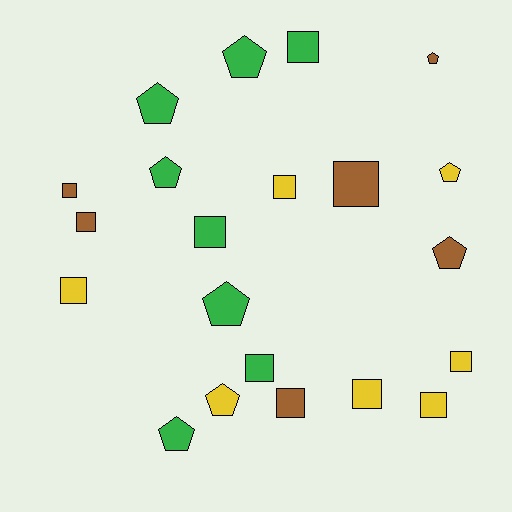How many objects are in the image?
There are 21 objects.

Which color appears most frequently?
Green, with 8 objects.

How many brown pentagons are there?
There are 2 brown pentagons.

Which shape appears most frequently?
Square, with 12 objects.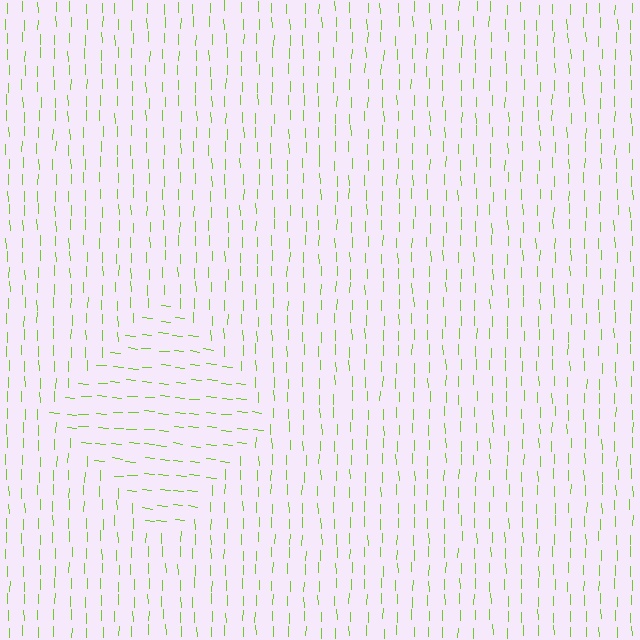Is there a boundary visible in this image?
Yes, there is a texture boundary formed by a change in line orientation.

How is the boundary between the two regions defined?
The boundary is defined purely by a change in line orientation (approximately 84 degrees difference). All lines are the same color and thickness.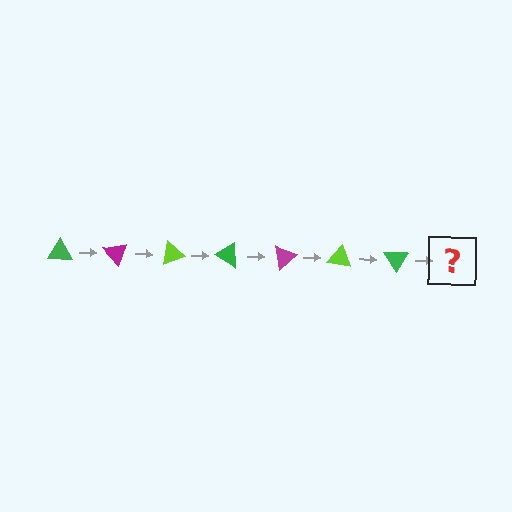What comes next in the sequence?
The next element should be a magenta triangle, rotated 350 degrees from the start.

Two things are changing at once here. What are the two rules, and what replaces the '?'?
The two rules are that it rotates 50 degrees each step and the color cycles through green, magenta, and lime. The '?' should be a magenta triangle, rotated 350 degrees from the start.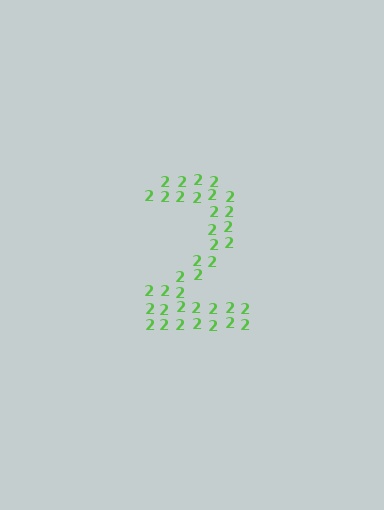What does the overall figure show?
The overall figure shows the digit 2.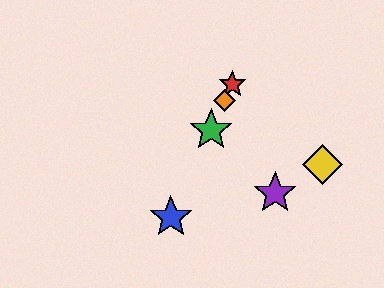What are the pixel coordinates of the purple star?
The purple star is at (275, 193).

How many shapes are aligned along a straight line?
4 shapes (the red star, the blue star, the green star, the orange diamond) are aligned along a straight line.